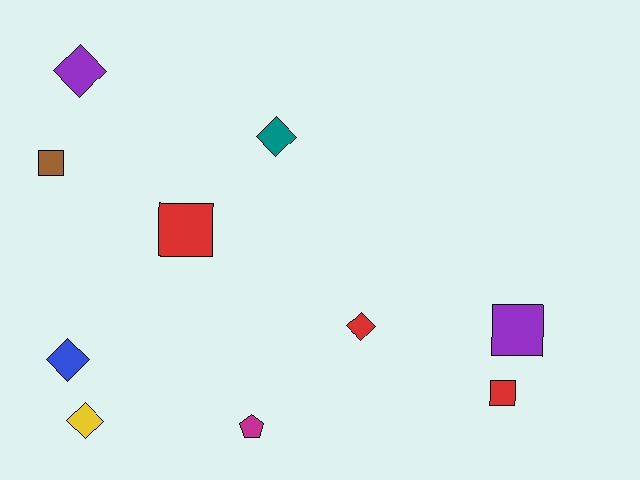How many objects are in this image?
There are 10 objects.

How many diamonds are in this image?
There are 5 diamonds.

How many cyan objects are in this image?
There are no cyan objects.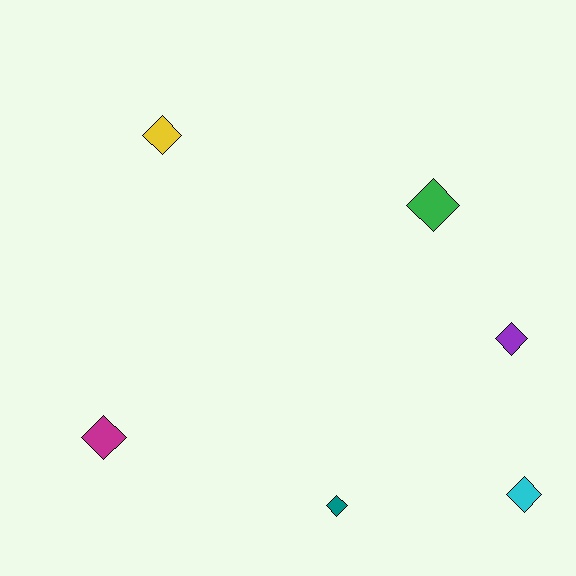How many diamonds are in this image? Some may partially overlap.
There are 6 diamonds.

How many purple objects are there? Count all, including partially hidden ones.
There is 1 purple object.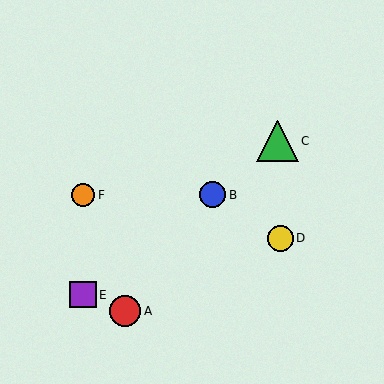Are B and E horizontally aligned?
No, B is at y≈195 and E is at y≈295.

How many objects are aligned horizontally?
2 objects (B, F) are aligned horizontally.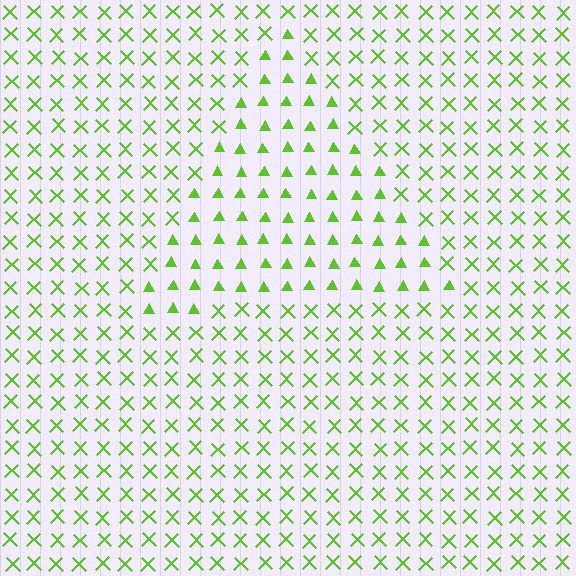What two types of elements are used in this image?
The image uses triangles inside the triangle region and X marks outside it.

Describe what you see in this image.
The image is filled with small lime elements arranged in a uniform grid. A triangle-shaped region contains triangles, while the surrounding area contains X marks. The boundary is defined purely by the change in element shape.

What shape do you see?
I see a triangle.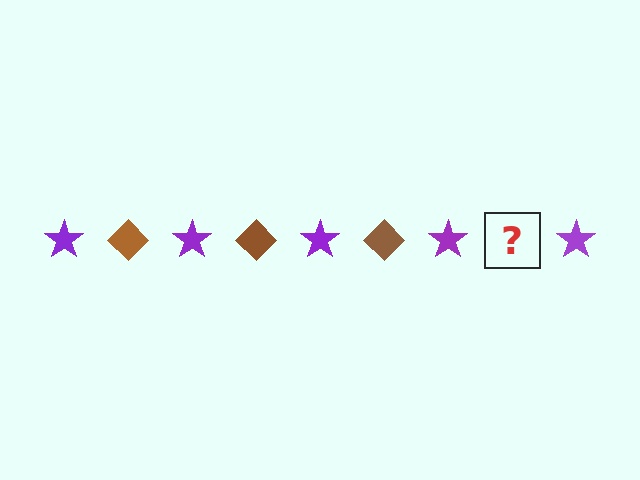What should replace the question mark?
The question mark should be replaced with a brown diamond.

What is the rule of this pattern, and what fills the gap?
The rule is that the pattern alternates between purple star and brown diamond. The gap should be filled with a brown diamond.